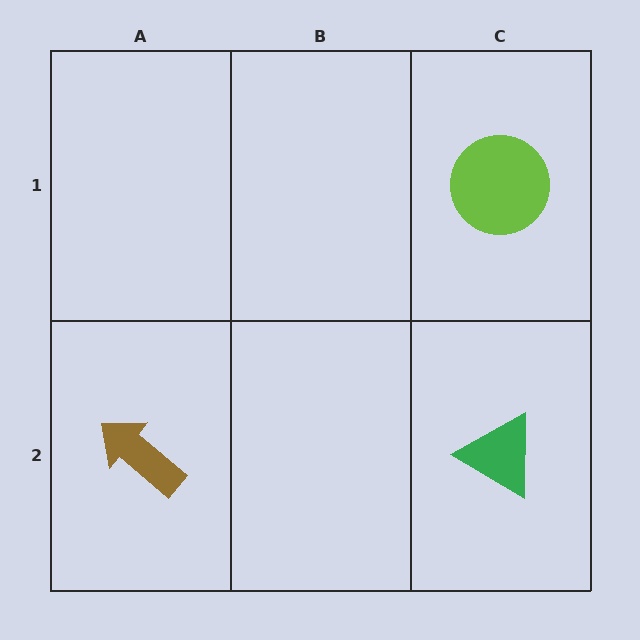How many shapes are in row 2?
2 shapes.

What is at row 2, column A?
A brown arrow.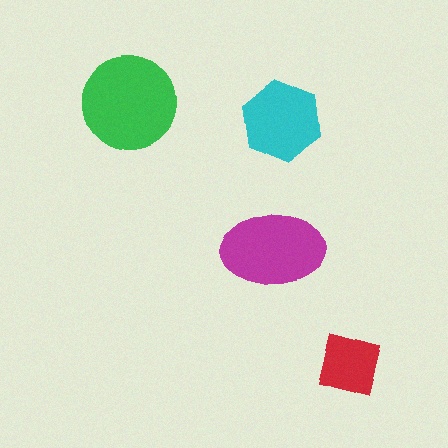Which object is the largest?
The green circle.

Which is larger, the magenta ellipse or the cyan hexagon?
The magenta ellipse.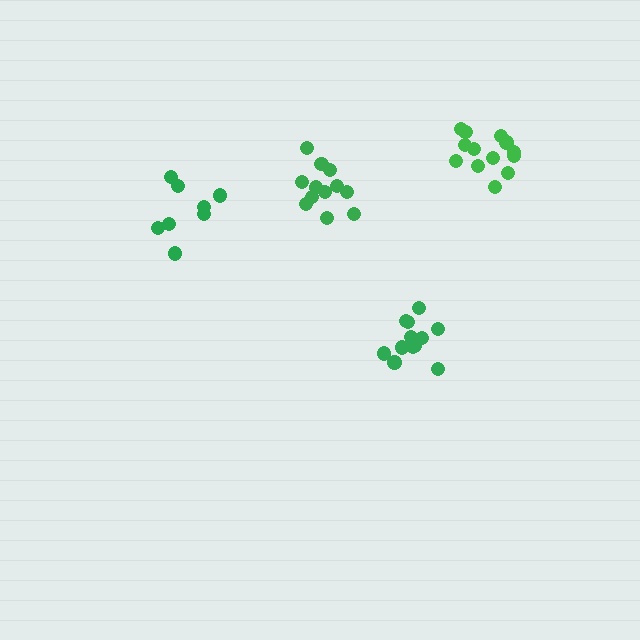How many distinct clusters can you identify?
There are 4 distinct clusters.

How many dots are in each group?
Group 1: 12 dots, Group 2: 8 dots, Group 3: 13 dots, Group 4: 12 dots (45 total).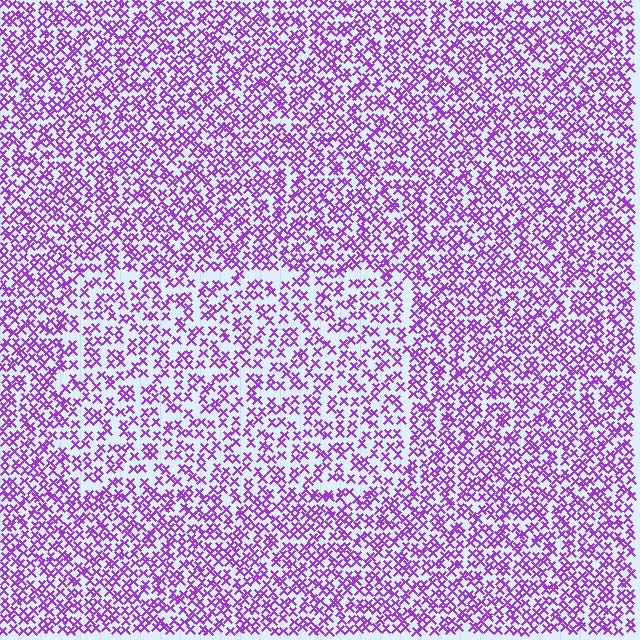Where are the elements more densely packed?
The elements are more densely packed outside the rectangle boundary.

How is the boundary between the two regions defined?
The boundary is defined by a change in element density (approximately 1.5x ratio). All elements are the same color, size, and shape.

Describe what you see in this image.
The image contains small purple elements arranged at two different densities. A rectangle-shaped region is visible where the elements are less densely packed than the surrounding area.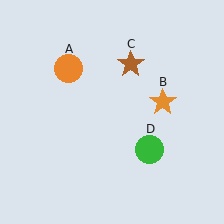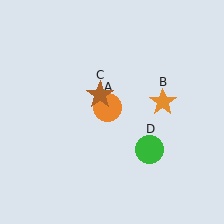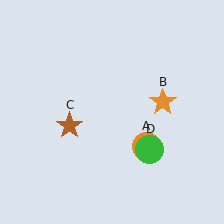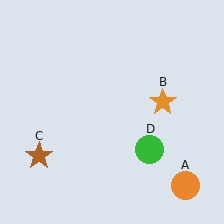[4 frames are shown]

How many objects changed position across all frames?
2 objects changed position: orange circle (object A), brown star (object C).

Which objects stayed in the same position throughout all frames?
Orange star (object B) and green circle (object D) remained stationary.